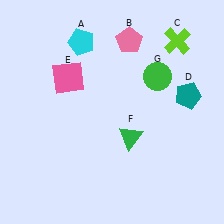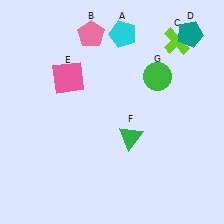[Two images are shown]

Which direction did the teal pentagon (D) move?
The teal pentagon (D) moved up.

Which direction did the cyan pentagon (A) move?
The cyan pentagon (A) moved right.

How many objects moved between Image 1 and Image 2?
3 objects moved between the two images.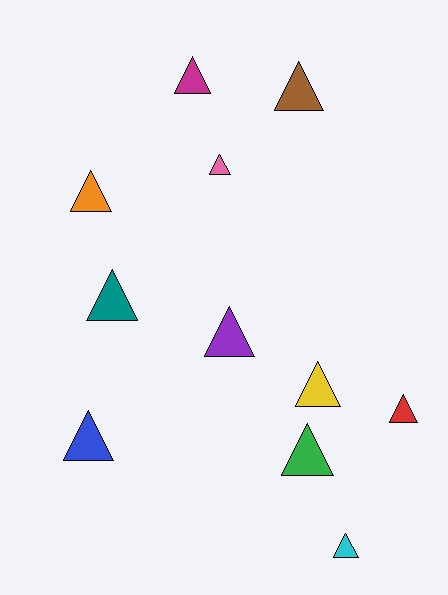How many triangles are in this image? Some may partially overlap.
There are 11 triangles.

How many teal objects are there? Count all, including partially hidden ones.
There is 1 teal object.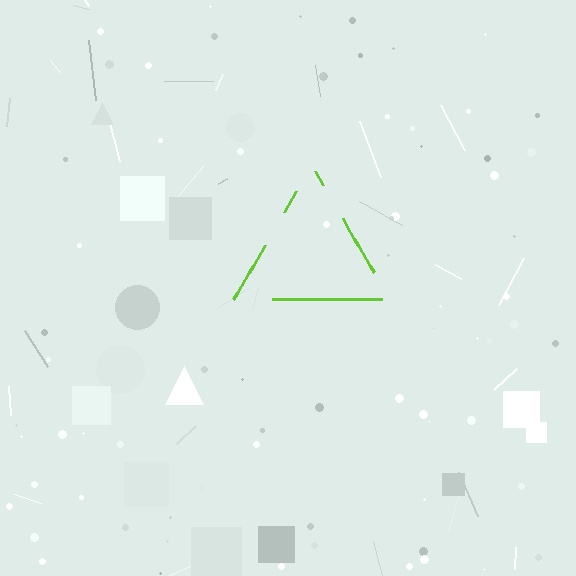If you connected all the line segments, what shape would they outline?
They would outline a triangle.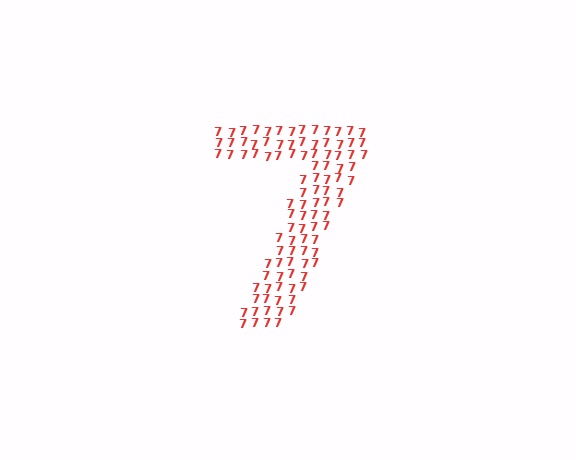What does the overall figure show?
The overall figure shows the digit 7.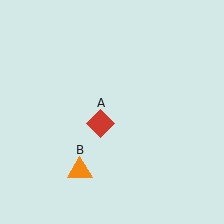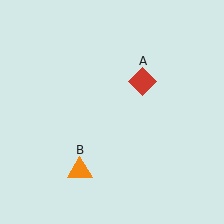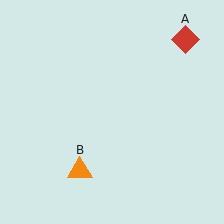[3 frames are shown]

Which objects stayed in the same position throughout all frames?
Orange triangle (object B) remained stationary.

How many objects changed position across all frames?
1 object changed position: red diamond (object A).